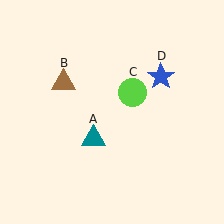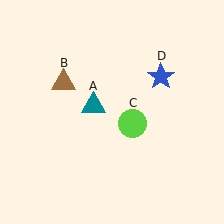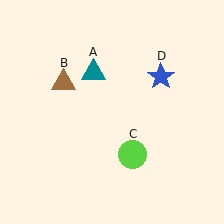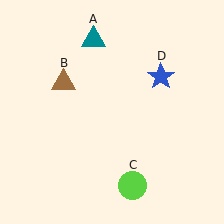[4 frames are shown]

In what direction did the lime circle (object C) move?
The lime circle (object C) moved down.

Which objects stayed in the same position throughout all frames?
Brown triangle (object B) and blue star (object D) remained stationary.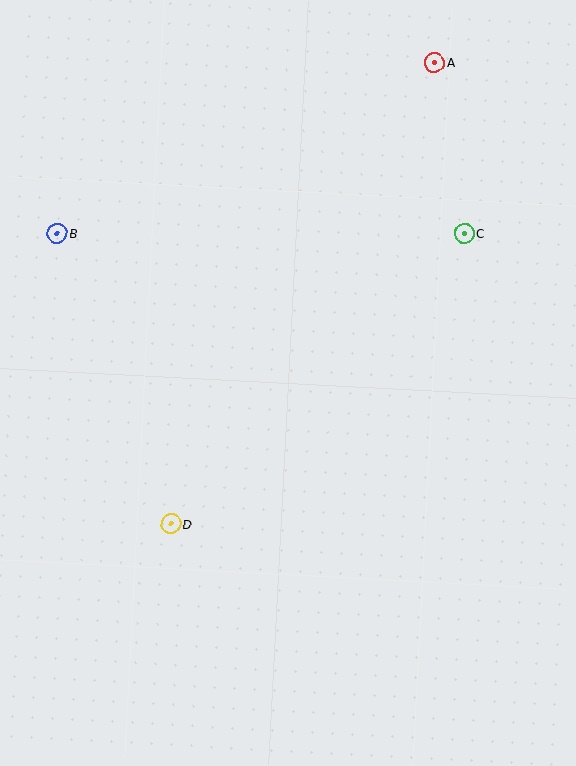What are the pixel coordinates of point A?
Point A is at (434, 63).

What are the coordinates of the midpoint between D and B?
The midpoint between D and B is at (114, 379).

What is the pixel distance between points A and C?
The distance between A and C is 173 pixels.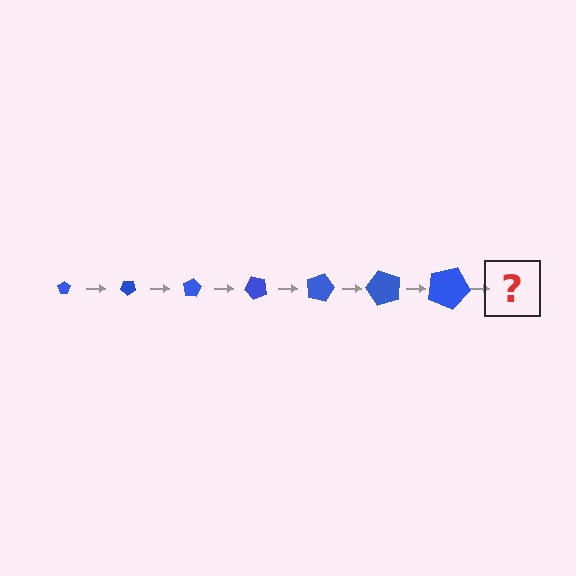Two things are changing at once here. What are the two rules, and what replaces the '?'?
The two rules are that the pentagon grows larger each step and it rotates 40 degrees each step. The '?' should be a pentagon, larger than the previous one and rotated 280 degrees from the start.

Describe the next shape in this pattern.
It should be a pentagon, larger than the previous one and rotated 280 degrees from the start.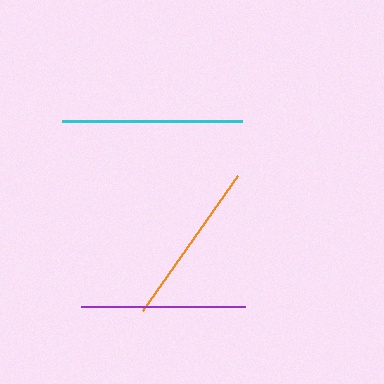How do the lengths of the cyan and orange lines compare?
The cyan and orange lines are approximately the same length.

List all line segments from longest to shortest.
From longest to shortest: cyan, orange, purple.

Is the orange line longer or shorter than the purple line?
The orange line is longer than the purple line.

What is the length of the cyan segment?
The cyan segment is approximately 180 pixels long.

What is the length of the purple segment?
The purple segment is approximately 163 pixels long.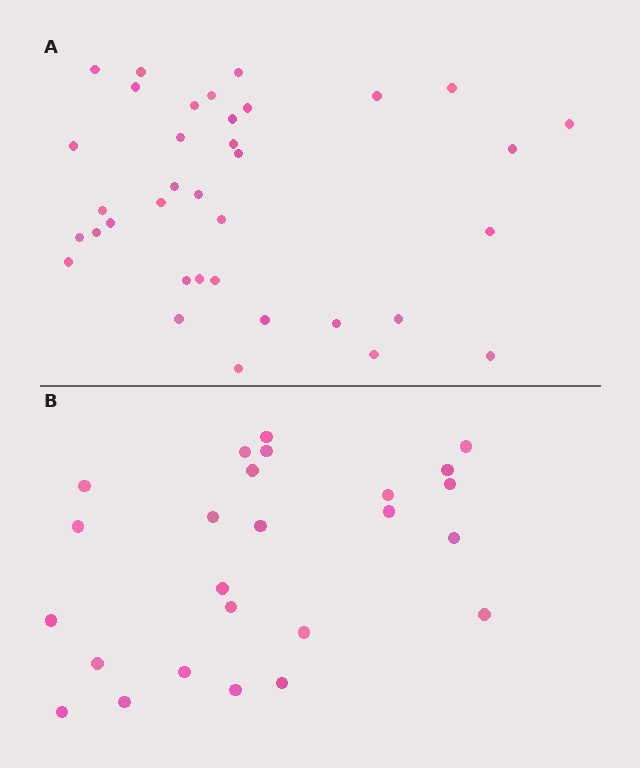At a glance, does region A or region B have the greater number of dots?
Region A (the top region) has more dots.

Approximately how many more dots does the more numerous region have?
Region A has roughly 12 or so more dots than region B.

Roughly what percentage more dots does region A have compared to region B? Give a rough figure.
About 45% more.